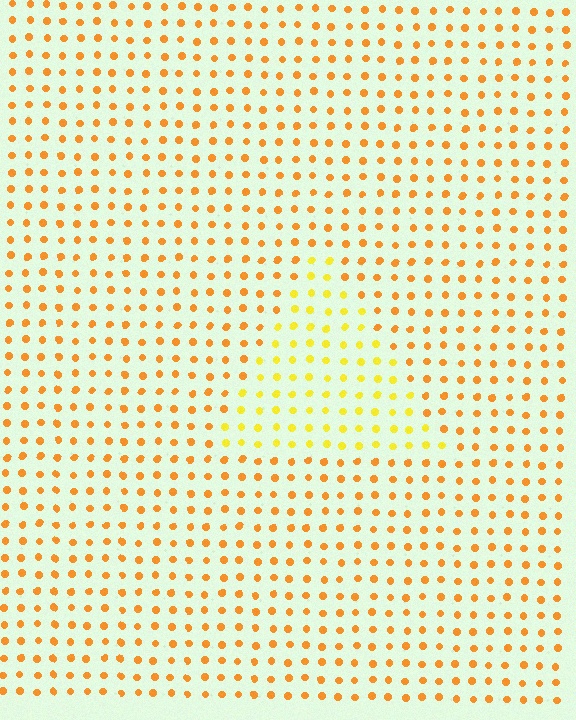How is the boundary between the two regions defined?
The boundary is defined purely by a slight shift in hue (about 27 degrees). Spacing, size, and orientation are identical on both sides.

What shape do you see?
I see a triangle.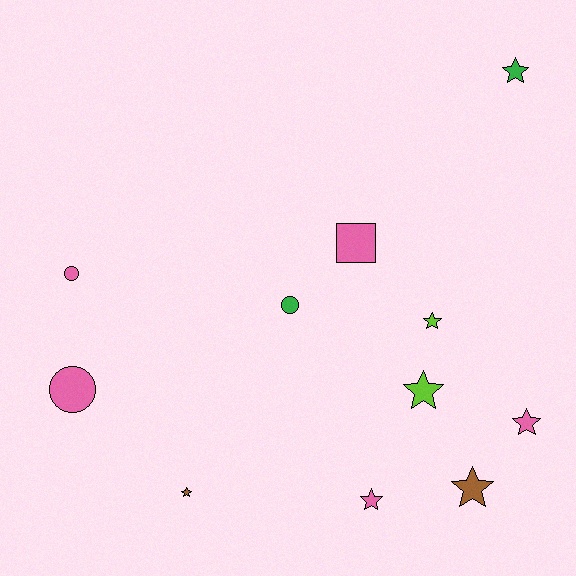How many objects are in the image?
There are 11 objects.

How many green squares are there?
There are no green squares.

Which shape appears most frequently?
Star, with 7 objects.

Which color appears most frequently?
Pink, with 5 objects.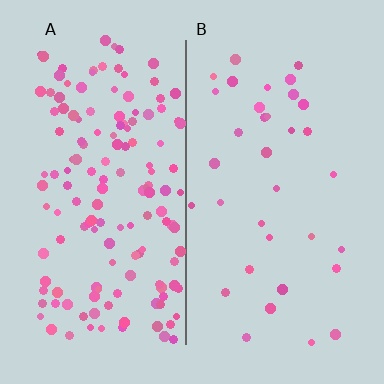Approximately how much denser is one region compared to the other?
Approximately 4.3× — region A over region B.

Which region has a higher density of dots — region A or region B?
A (the left).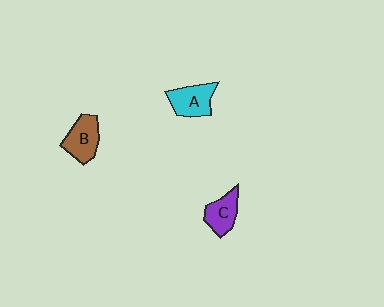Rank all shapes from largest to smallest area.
From largest to smallest: B (brown), A (cyan), C (purple).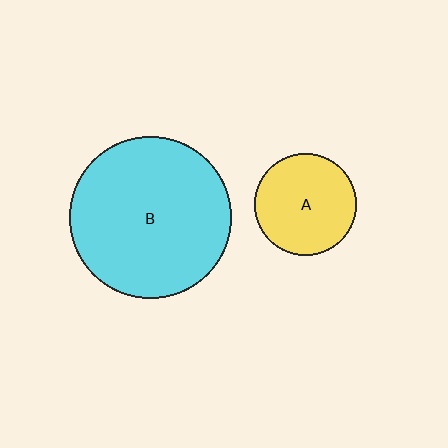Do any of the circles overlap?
No, none of the circles overlap.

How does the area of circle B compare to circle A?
Approximately 2.5 times.